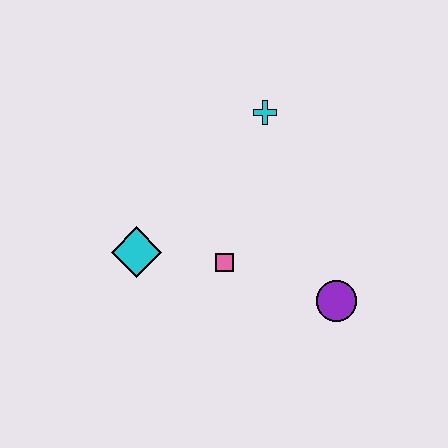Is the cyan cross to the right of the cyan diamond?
Yes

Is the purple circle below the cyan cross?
Yes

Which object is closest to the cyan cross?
The pink square is closest to the cyan cross.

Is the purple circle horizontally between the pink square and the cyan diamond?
No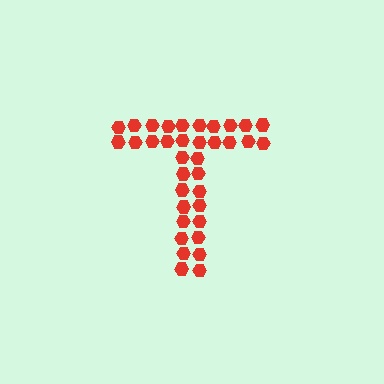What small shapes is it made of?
It is made of small hexagons.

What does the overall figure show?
The overall figure shows the letter T.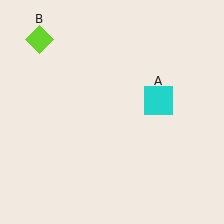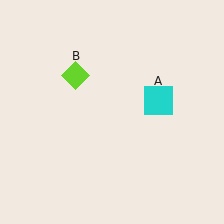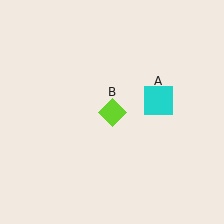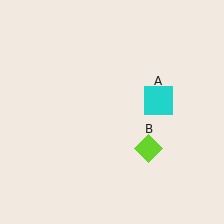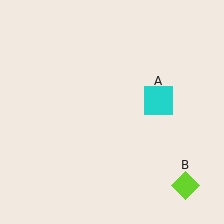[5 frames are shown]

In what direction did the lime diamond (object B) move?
The lime diamond (object B) moved down and to the right.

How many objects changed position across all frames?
1 object changed position: lime diamond (object B).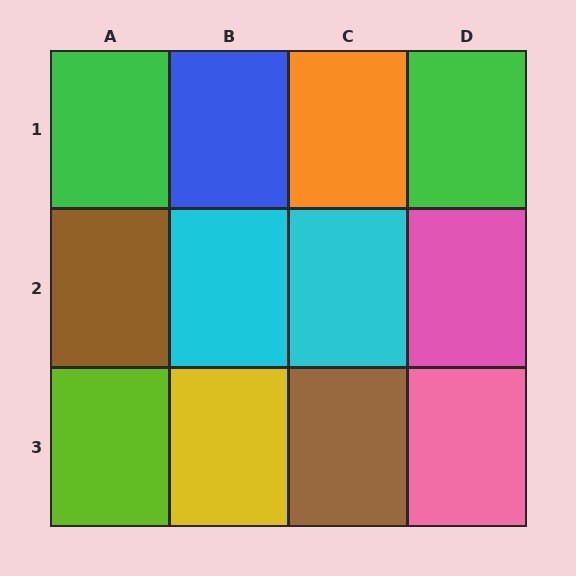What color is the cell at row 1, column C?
Orange.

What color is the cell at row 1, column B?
Blue.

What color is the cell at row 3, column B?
Yellow.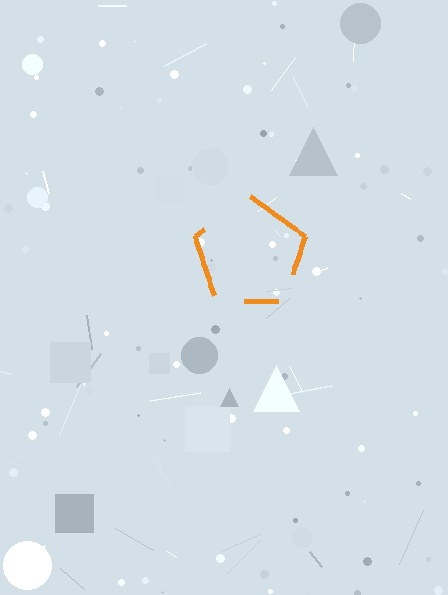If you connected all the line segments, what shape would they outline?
They would outline a pentagon.